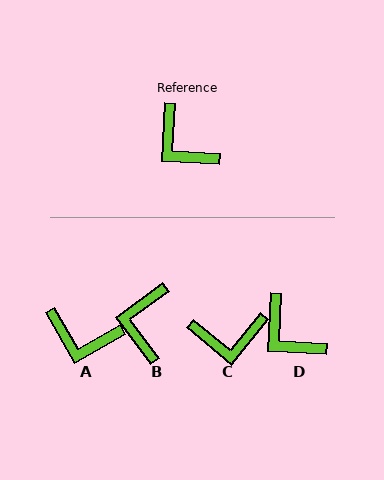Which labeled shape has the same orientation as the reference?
D.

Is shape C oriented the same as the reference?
No, it is off by about 54 degrees.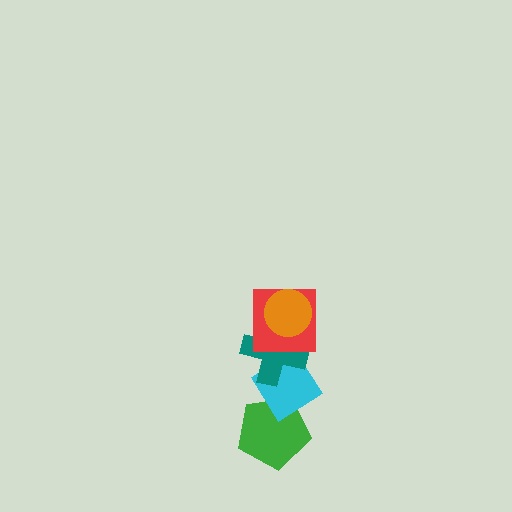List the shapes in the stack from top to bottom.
From top to bottom: the orange circle, the red square, the teal cross, the cyan diamond, the green pentagon.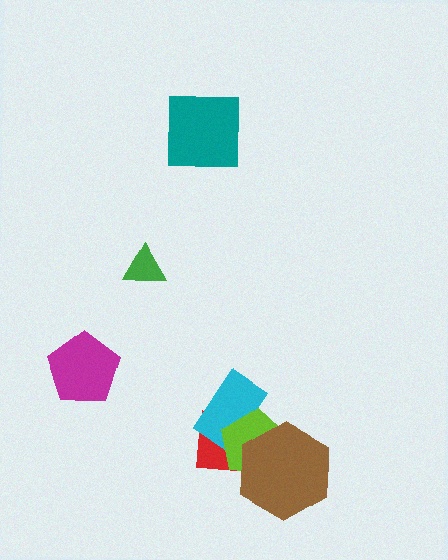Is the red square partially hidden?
Yes, it is partially covered by another shape.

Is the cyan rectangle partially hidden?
Yes, it is partially covered by another shape.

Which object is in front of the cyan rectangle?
The lime pentagon is in front of the cyan rectangle.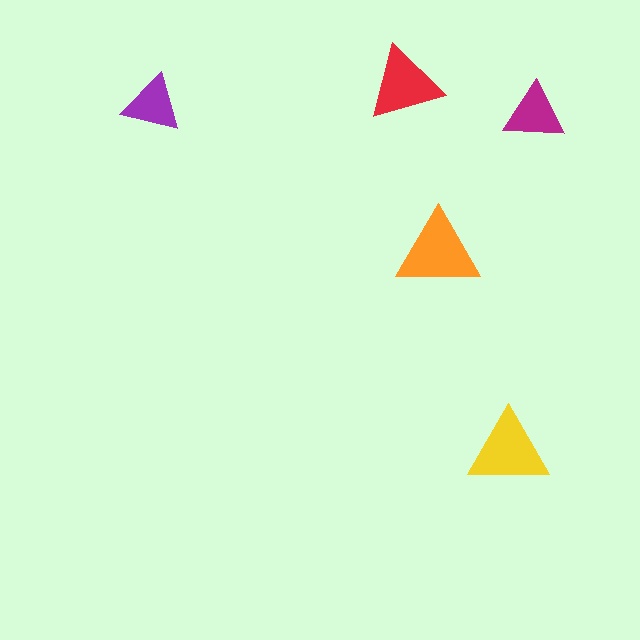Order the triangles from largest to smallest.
the orange one, the yellow one, the red one, the magenta one, the purple one.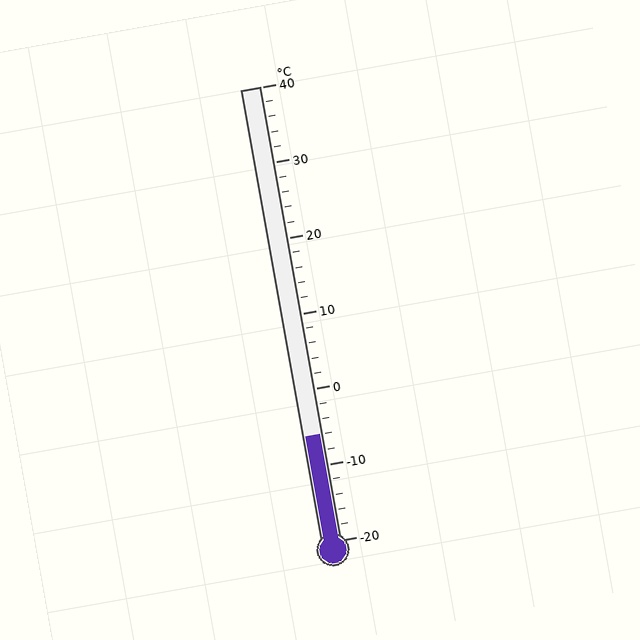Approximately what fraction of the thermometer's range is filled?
The thermometer is filled to approximately 25% of its range.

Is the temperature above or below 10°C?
The temperature is below 10°C.